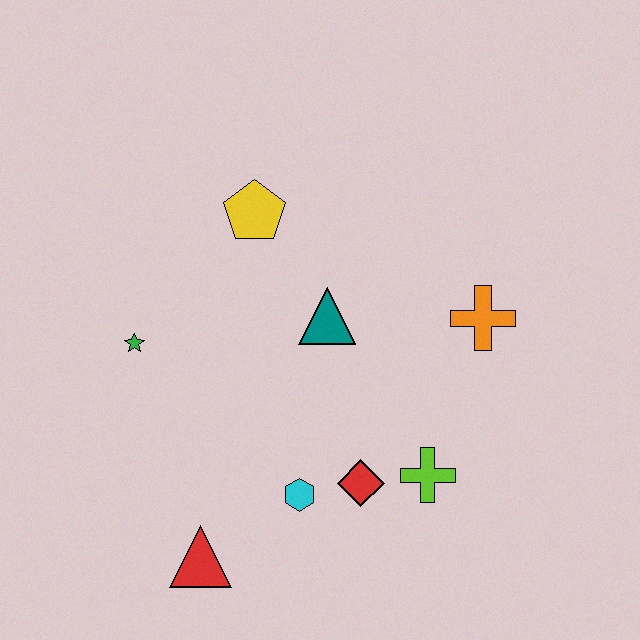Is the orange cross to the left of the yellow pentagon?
No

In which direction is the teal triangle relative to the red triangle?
The teal triangle is above the red triangle.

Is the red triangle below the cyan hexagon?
Yes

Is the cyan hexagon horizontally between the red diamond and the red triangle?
Yes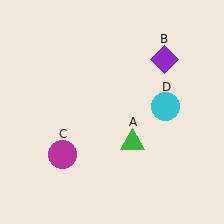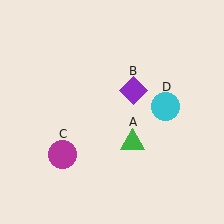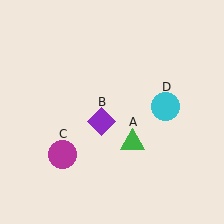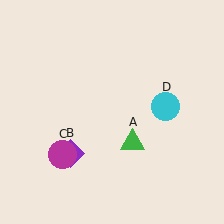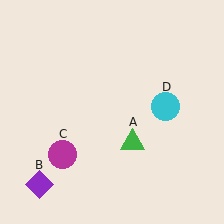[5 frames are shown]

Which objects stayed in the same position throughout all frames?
Green triangle (object A) and magenta circle (object C) and cyan circle (object D) remained stationary.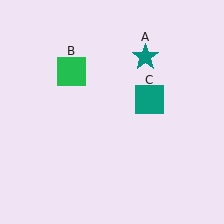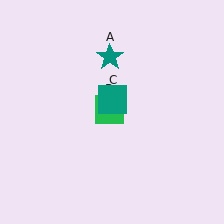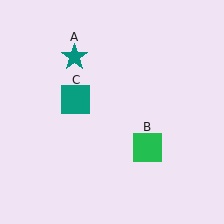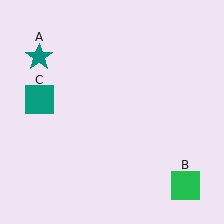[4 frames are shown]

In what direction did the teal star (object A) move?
The teal star (object A) moved left.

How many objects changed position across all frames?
3 objects changed position: teal star (object A), green square (object B), teal square (object C).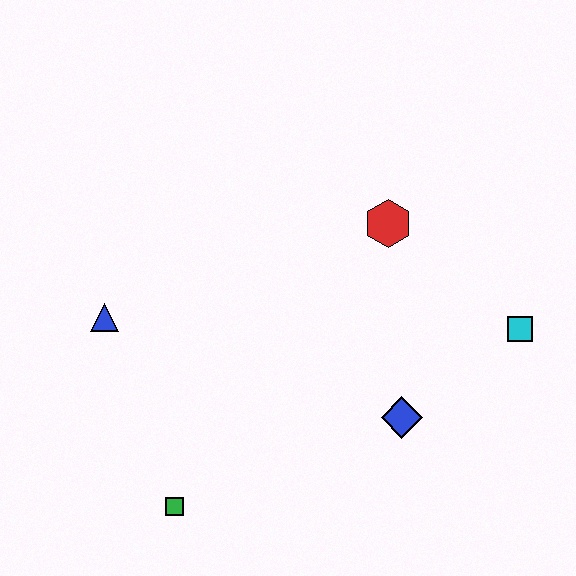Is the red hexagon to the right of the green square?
Yes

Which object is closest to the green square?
The blue triangle is closest to the green square.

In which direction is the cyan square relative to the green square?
The cyan square is to the right of the green square.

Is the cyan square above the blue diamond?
Yes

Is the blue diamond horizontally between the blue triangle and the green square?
No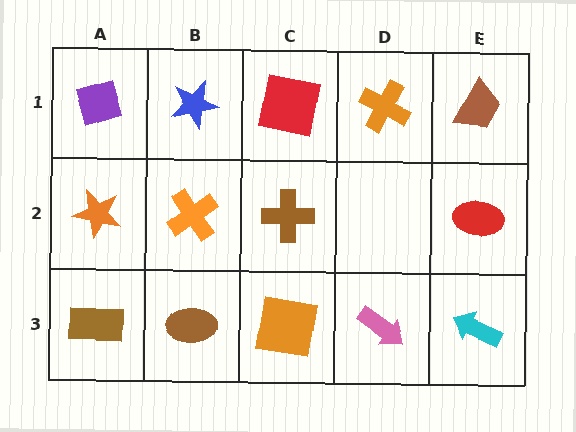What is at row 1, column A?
A purple diamond.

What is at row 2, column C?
A brown cross.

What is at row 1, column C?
A red square.